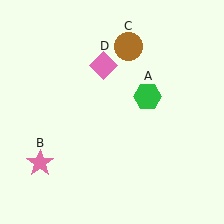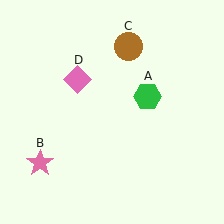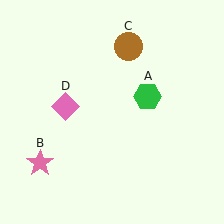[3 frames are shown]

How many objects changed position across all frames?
1 object changed position: pink diamond (object D).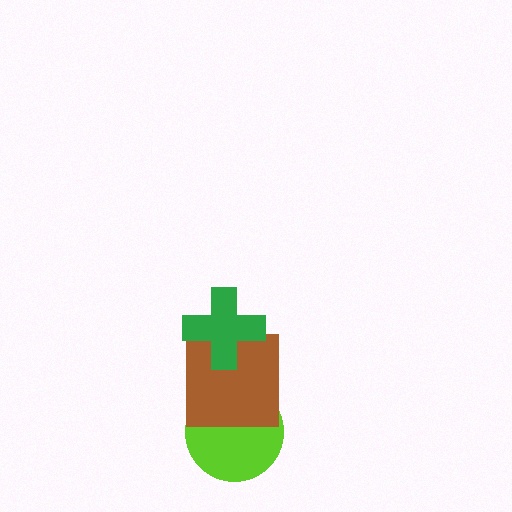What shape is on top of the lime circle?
The brown square is on top of the lime circle.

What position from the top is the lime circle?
The lime circle is 3rd from the top.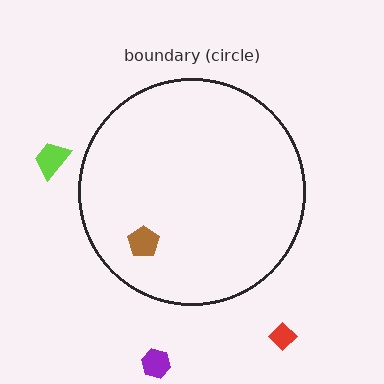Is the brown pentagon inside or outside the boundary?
Inside.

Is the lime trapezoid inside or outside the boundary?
Outside.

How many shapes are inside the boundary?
1 inside, 3 outside.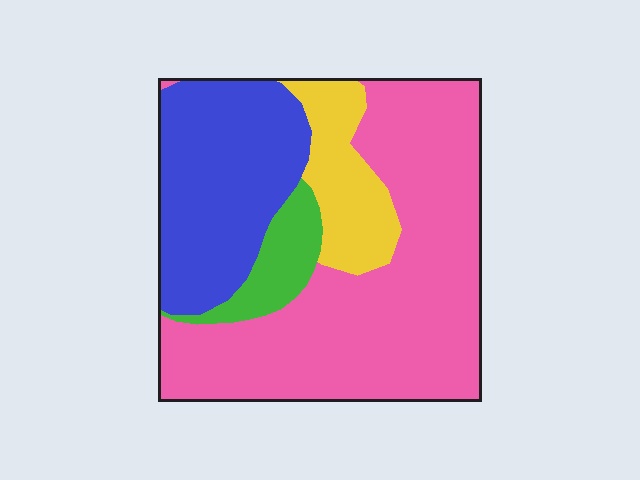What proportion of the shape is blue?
Blue covers 27% of the shape.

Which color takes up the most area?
Pink, at roughly 55%.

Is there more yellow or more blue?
Blue.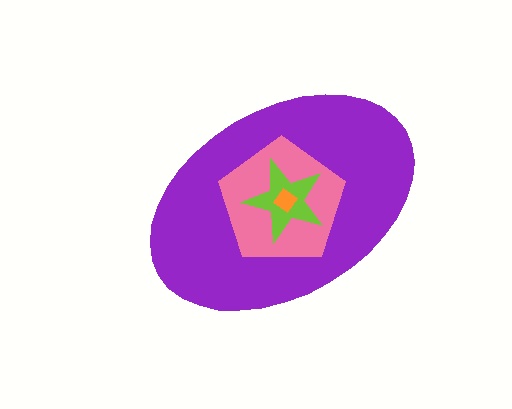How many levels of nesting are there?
4.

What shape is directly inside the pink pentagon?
The lime star.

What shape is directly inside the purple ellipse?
The pink pentagon.